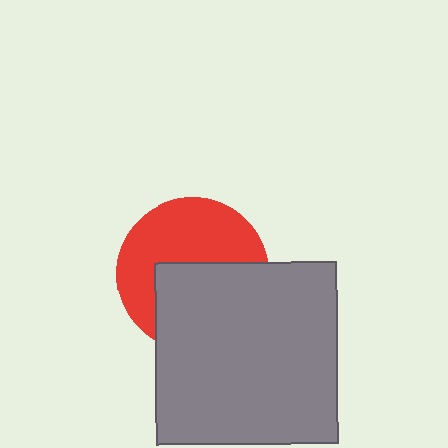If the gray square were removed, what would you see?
You would see the complete red circle.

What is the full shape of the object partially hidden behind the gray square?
The partially hidden object is a red circle.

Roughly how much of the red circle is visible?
About half of it is visible (roughly 52%).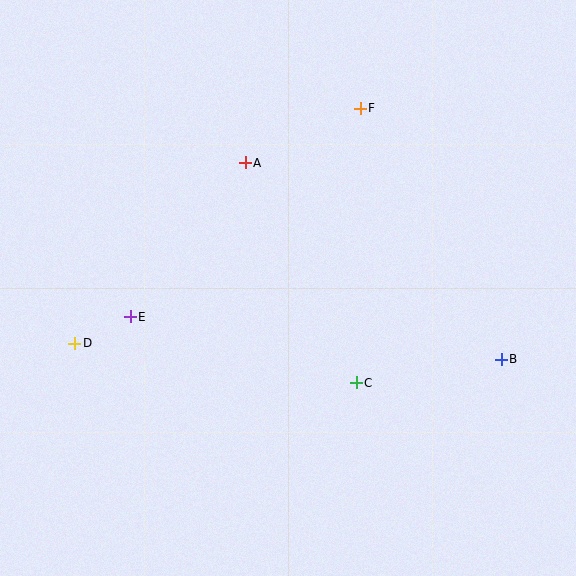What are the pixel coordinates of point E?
Point E is at (130, 317).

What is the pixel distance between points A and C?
The distance between A and C is 247 pixels.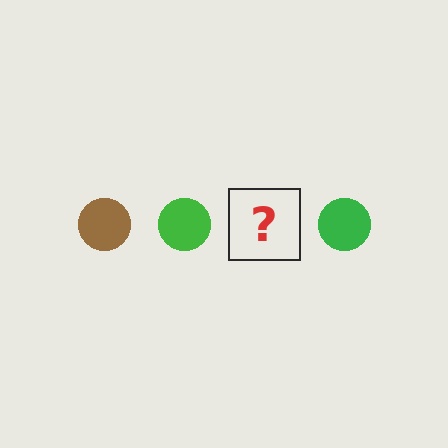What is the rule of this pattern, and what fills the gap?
The rule is that the pattern cycles through brown, green circles. The gap should be filled with a brown circle.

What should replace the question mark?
The question mark should be replaced with a brown circle.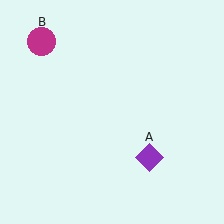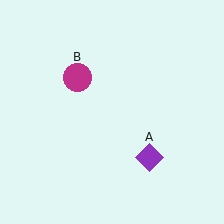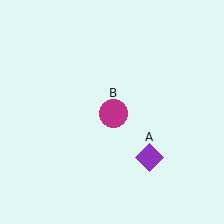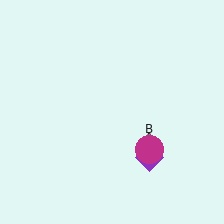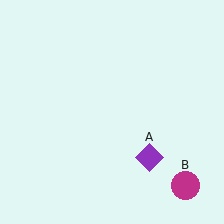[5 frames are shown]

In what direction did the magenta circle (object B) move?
The magenta circle (object B) moved down and to the right.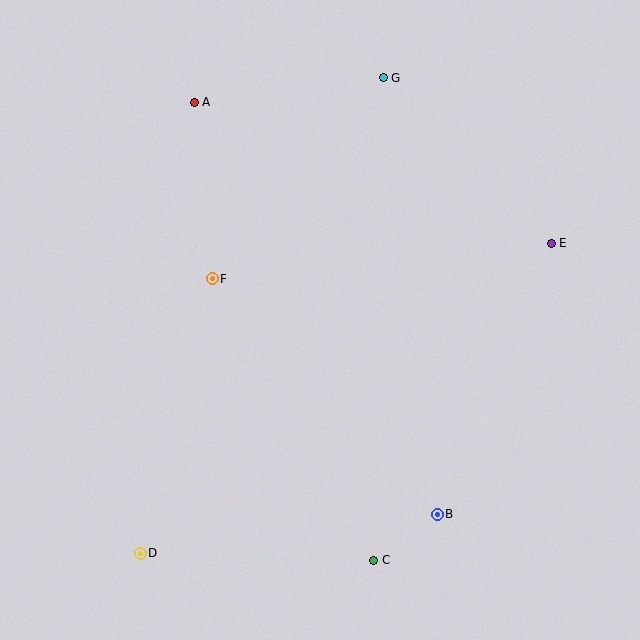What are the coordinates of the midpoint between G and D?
The midpoint between G and D is at (262, 315).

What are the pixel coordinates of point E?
Point E is at (551, 243).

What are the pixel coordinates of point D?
Point D is at (140, 553).